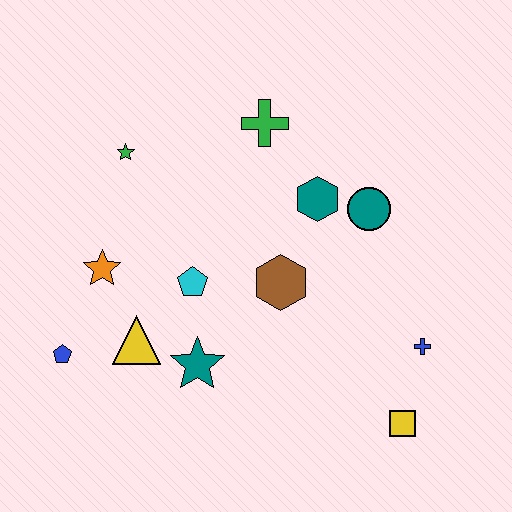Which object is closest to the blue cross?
The yellow square is closest to the blue cross.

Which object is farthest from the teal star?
The green cross is farthest from the teal star.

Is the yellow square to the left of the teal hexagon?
No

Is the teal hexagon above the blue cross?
Yes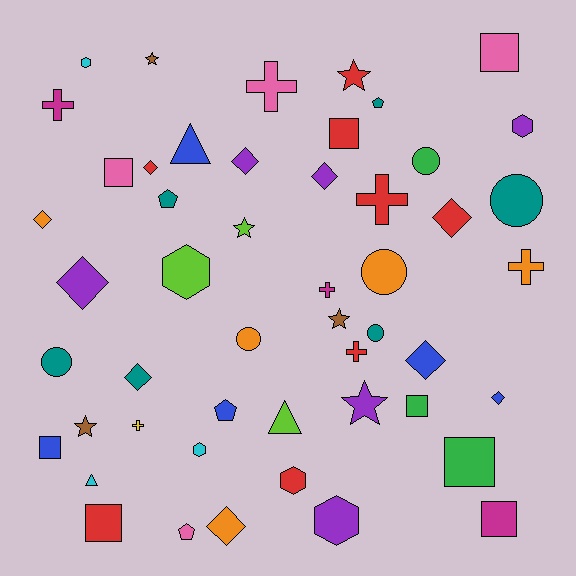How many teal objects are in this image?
There are 6 teal objects.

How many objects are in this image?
There are 50 objects.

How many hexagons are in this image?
There are 6 hexagons.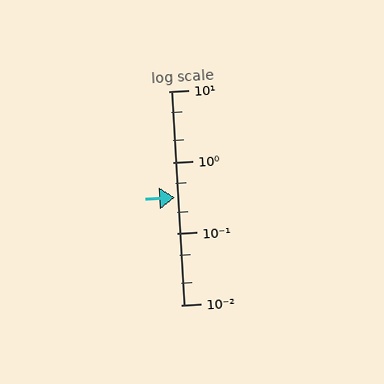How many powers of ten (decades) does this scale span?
The scale spans 3 decades, from 0.01 to 10.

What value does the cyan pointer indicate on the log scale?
The pointer indicates approximately 0.32.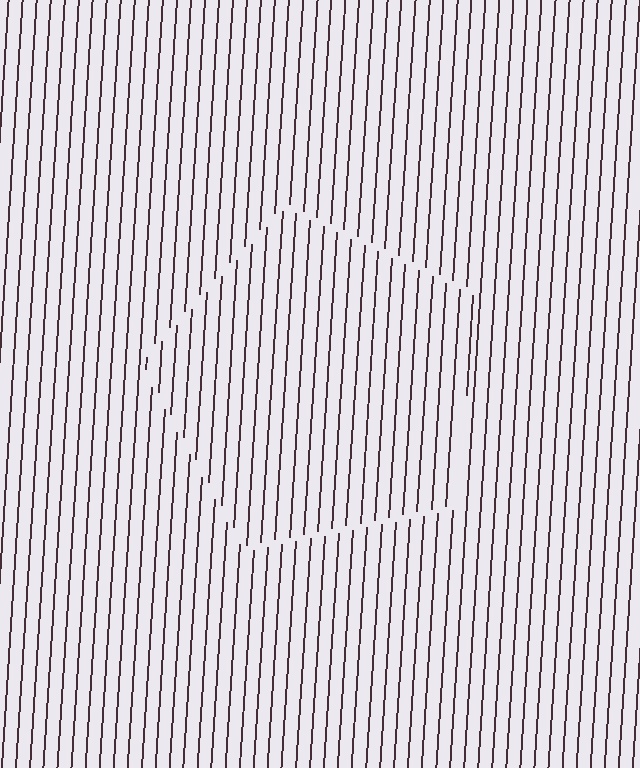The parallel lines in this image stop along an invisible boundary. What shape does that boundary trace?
An illusory pentagon. The interior of the shape contains the same grating, shifted by half a period — the contour is defined by the phase discontinuity where line-ends from the inner and outer gratings abut.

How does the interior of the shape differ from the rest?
The interior of the shape contains the same grating, shifted by half a period — the contour is defined by the phase discontinuity where line-ends from the inner and outer gratings abut.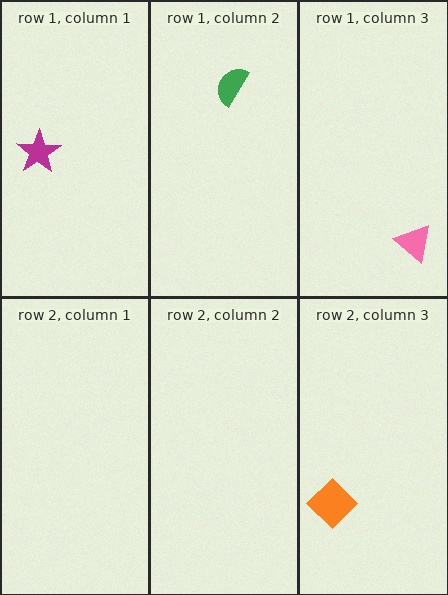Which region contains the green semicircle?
The row 1, column 2 region.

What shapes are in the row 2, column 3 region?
The orange diamond.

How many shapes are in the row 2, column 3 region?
1.